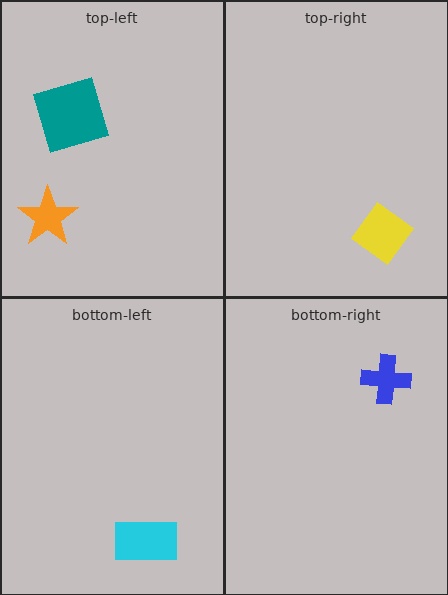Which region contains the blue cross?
The bottom-right region.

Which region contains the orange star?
The top-left region.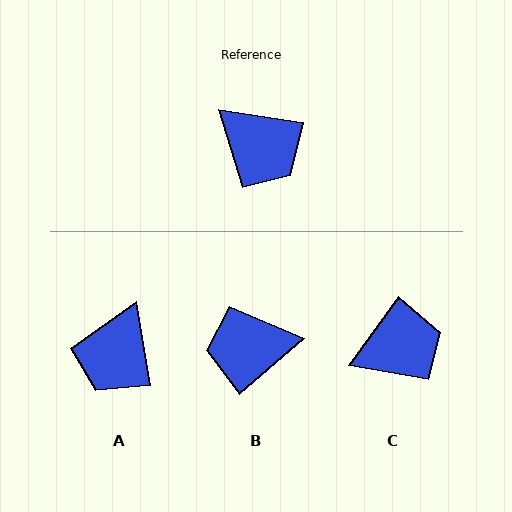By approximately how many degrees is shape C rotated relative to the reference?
Approximately 63 degrees counter-clockwise.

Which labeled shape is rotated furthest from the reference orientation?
B, about 130 degrees away.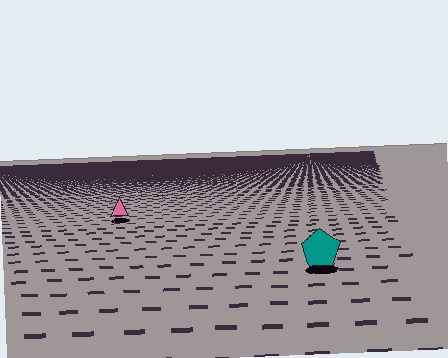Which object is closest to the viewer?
The teal pentagon is closest. The texture marks near it are larger and more spread out.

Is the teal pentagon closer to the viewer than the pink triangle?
Yes. The teal pentagon is closer — you can tell from the texture gradient: the ground texture is coarser near it.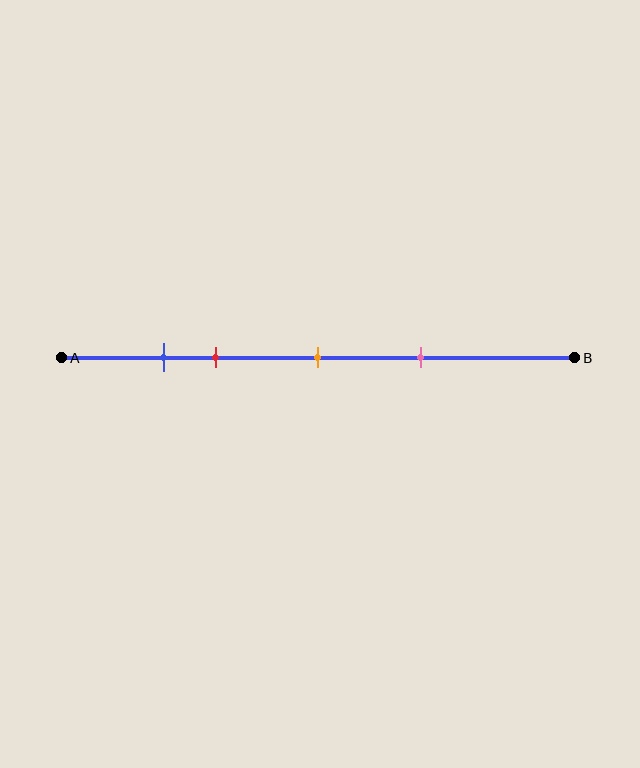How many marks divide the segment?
There are 4 marks dividing the segment.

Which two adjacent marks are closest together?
The blue and red marks are the closest adjacent pair.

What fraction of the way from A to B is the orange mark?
The orange mark is approximately 50% (0.5) of the way from A to B.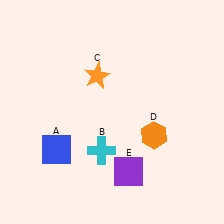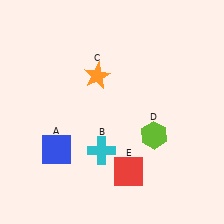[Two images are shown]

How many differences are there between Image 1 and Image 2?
There are 2 differences between the two images.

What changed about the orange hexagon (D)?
In Image 1, D is orange. In Image 2, it changed to lime.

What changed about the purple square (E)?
In Image 1, E is purple. In Image 2, it changed to red.